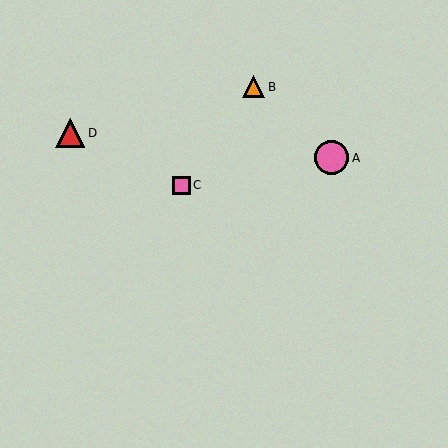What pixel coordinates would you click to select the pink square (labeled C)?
Click at (182, 185) to select the pink square C.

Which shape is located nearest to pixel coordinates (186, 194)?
The pink square (labeled C) at (182, 185) is nearest to that location.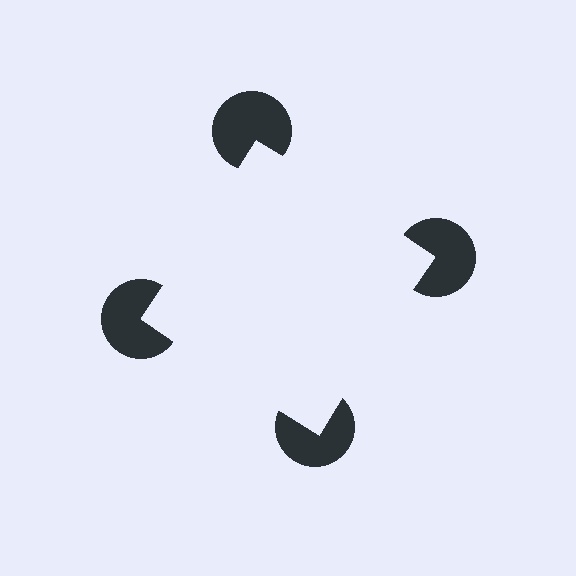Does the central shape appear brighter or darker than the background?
It typically appears slightly brighter than the background, even though no actual brightness change is drawn.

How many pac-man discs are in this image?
There are 4 — one at each vertex of the illusory square.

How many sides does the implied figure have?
4 sides.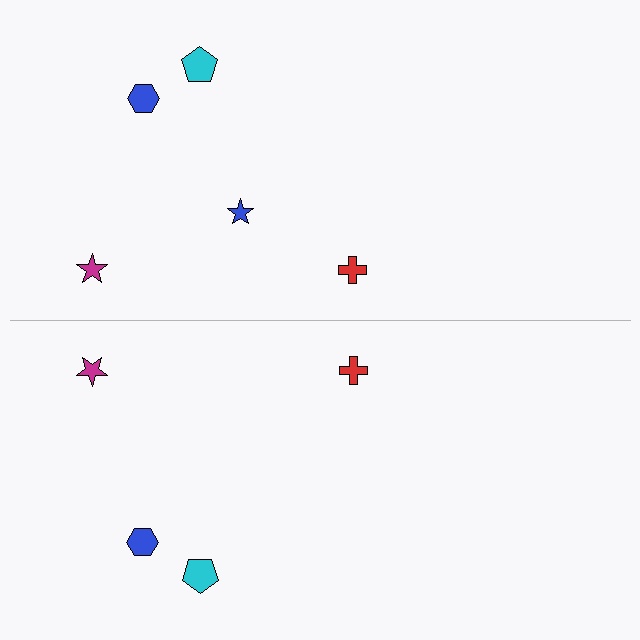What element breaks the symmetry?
A blue star is missing from the bottom side.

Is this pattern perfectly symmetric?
No, the pattern is not perfectly symmetric. A blue star is missing from the bottom side.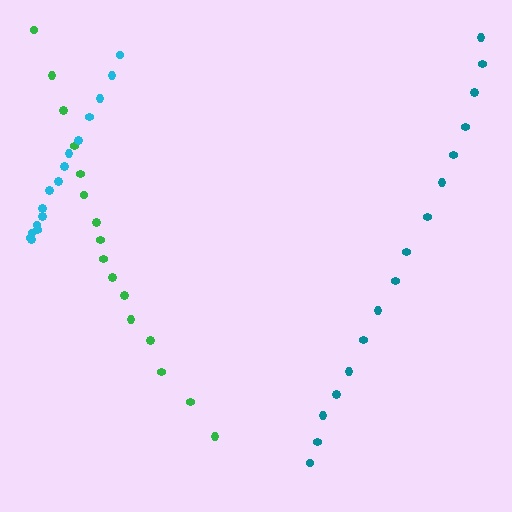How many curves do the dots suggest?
There are 3 distinct paths.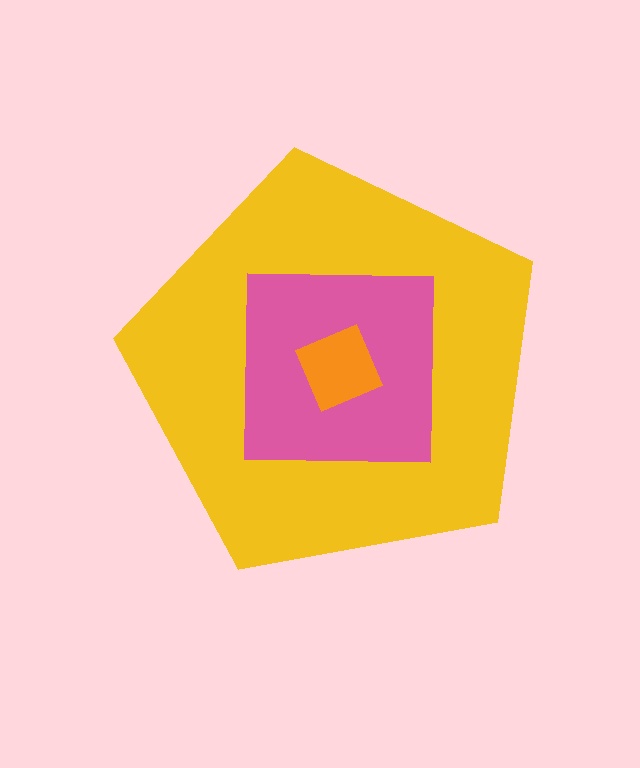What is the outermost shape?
The yellow pentagon.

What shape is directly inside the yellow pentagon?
The pink square.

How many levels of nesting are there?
3.